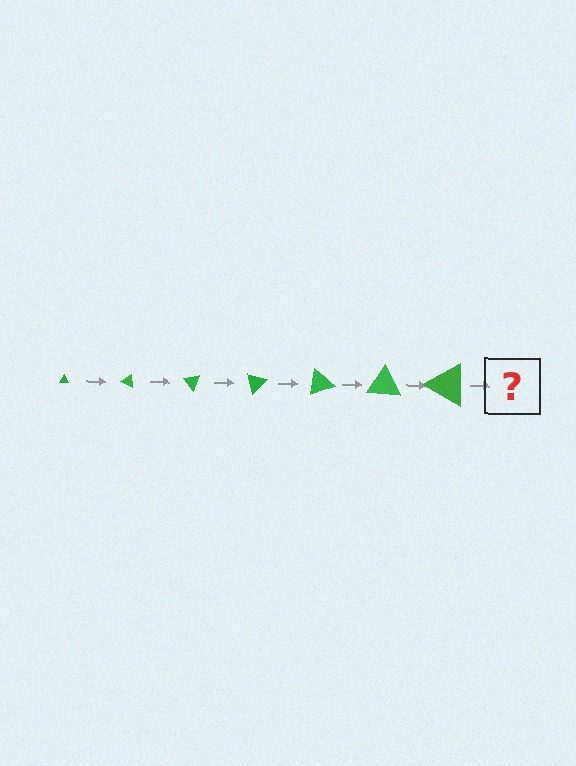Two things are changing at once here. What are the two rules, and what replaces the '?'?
The two rules are that the triangle grows larger each step and it rotates 25 degrees each step. The '?' should be a triangle, larger than the previous one and rotated 175 degrees from the start.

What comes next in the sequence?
The next element should be a triangle, larger than the previous one and rotated 175 degrees from the start.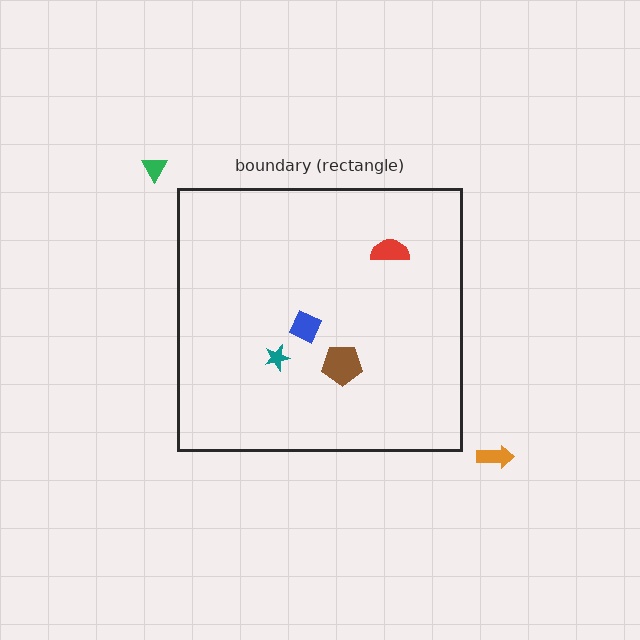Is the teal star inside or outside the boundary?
Inside.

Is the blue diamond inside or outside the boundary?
Inside.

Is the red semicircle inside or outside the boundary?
Inside.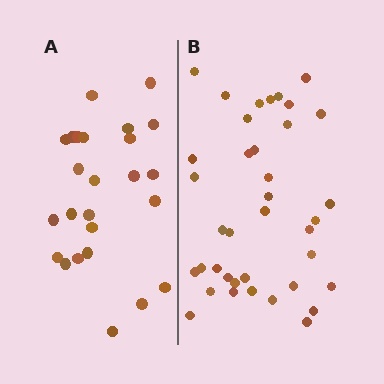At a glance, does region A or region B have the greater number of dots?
Region B (the right region) has more dots.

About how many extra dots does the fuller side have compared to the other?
Region B has approximately 15 more dots than region A.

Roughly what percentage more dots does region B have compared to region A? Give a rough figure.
About 50% more.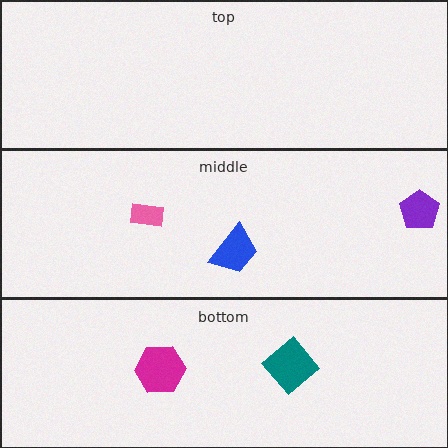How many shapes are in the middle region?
3.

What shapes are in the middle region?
The purple pentagon, the pink rectangle, the blue trapezoid.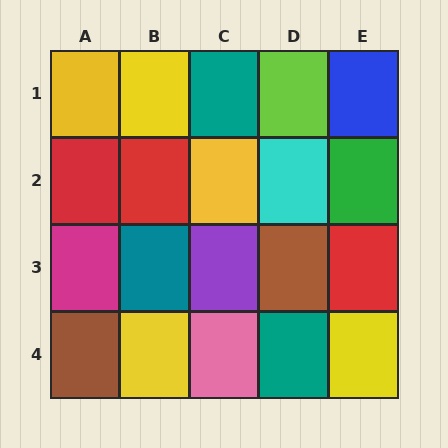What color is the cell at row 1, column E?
Blue.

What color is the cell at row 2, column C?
Yellow.